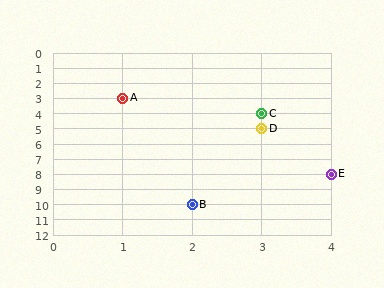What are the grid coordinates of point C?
Point C is at grid coordinates (3, 4).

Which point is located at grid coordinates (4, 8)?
Point E is at (4, 8).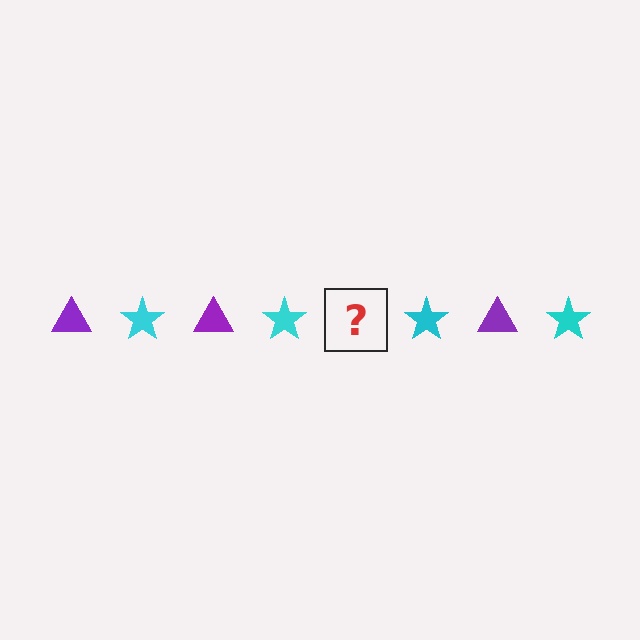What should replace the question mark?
The question mark should be replaced with a purple triangle.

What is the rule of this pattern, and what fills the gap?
The rule is that the pattern alternates between purple triangle and cyan star. The gap should be filled with a purple triangle.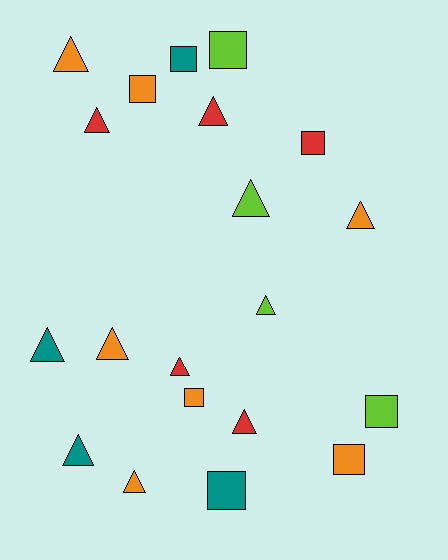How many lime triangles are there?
There are 2 lime triangles.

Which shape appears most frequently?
Triangle, with 12 objects.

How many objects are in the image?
There are 20 objects.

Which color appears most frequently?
Orange, with 7 objects.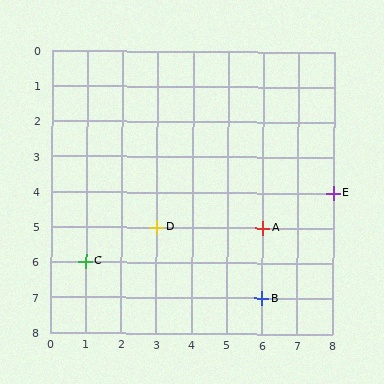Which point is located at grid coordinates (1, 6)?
Point C is at (1, 6).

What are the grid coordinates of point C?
Point C is at grid coordinates (1, 6).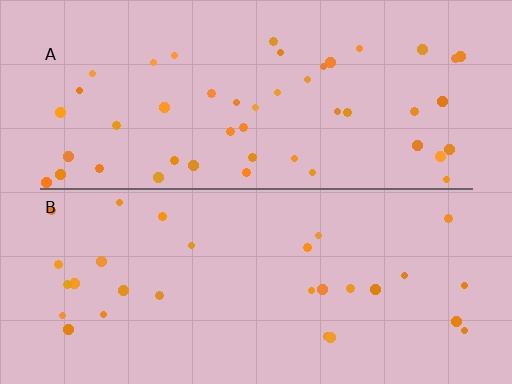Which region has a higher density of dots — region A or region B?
A (the top).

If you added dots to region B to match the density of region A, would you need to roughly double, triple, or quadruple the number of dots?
Approximately double.